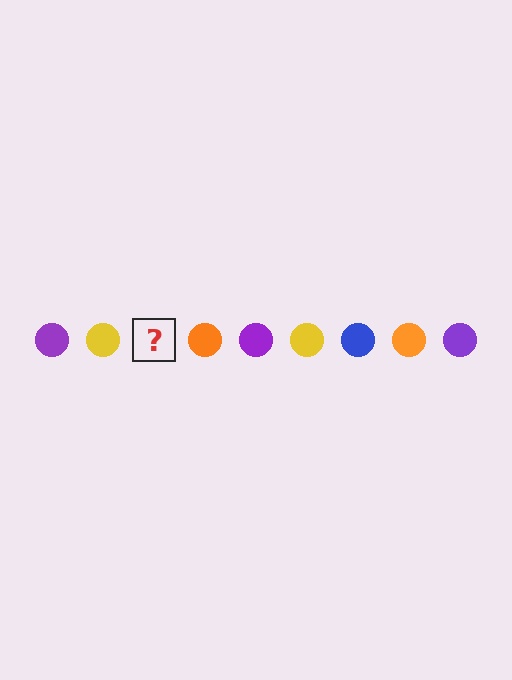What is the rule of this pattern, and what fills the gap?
The rule is that the pattern cycles through purple, yellow, blue, orange circles. The gap should be filled with a blue circle.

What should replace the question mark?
The question mark should be replaced with a blue circle.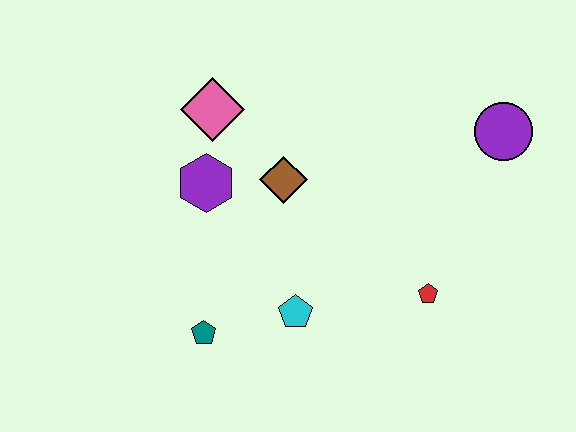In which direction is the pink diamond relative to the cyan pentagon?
The pink diamond is above the cyan pentagon.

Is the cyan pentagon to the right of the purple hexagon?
Yes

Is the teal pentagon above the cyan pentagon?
No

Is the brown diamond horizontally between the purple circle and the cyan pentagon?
No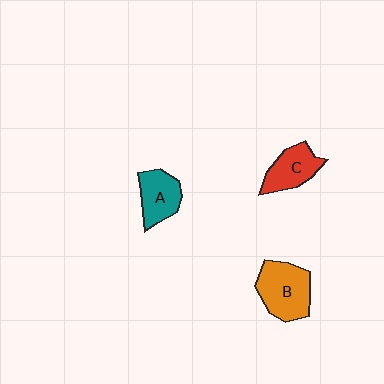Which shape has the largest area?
Shape B (orange).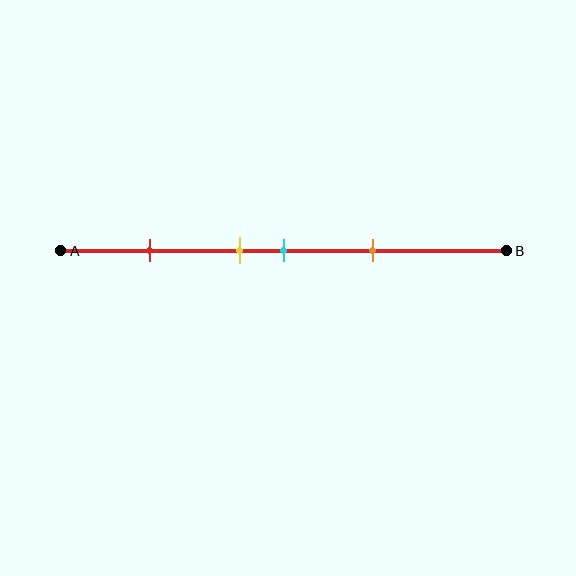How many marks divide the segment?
There are 4 marks dividing the segment.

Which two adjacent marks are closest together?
The yellow and cyan marks are the closest adjacent pair.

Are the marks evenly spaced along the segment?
No, the marks are not evenly spaced.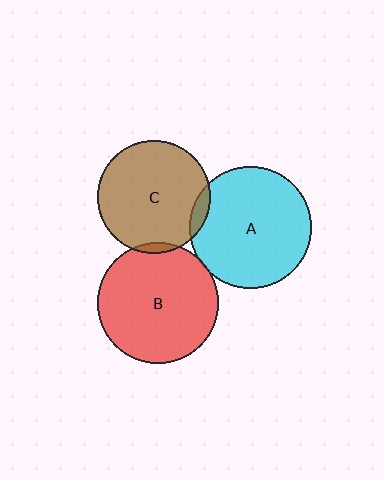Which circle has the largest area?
Circle A (cyan).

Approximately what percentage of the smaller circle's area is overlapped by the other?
Approximately 5%.